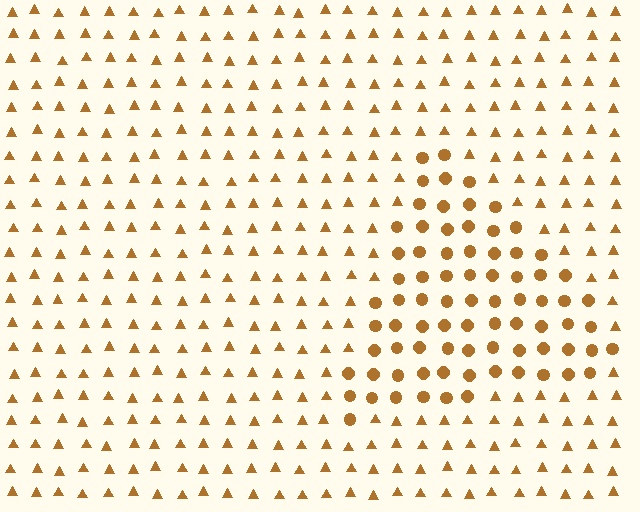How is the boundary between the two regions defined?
The boundary is defined by a change in element shape: circles inside vs. triangles outside. All elements share the same color and spacing.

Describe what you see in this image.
The image is filled with small brown elements arranged in a uniform grid. A triangle-shaped region contains circles, while the surrounding area contains triangles. The boundary is defined purely by the change in element shape.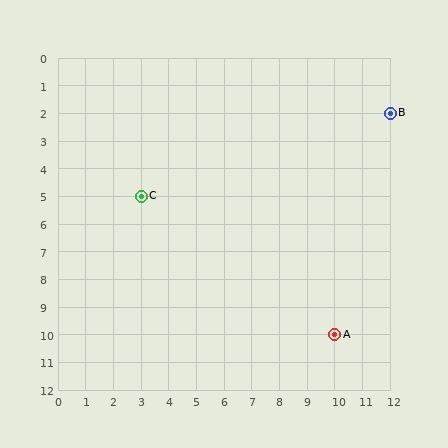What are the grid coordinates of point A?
Point A is at grid coordinates (10, 10).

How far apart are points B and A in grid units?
Points B and A are 2 columns and 8 rows apart (about 8.2 grid units diagonally).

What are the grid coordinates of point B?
Point B is at grid coordinates (12, 2).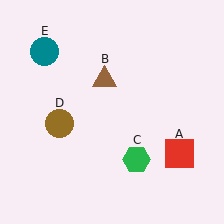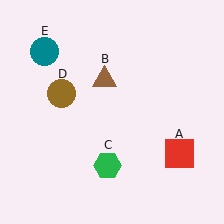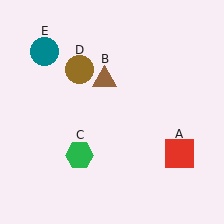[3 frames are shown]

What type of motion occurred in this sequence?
The green hexagon (object C), brown circle (object D) rotated clockwise around the center of the scene.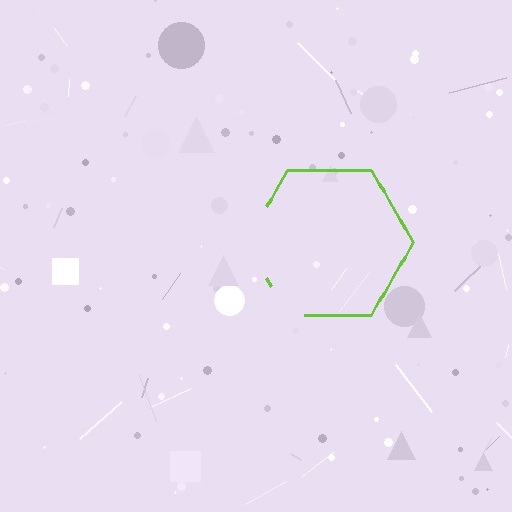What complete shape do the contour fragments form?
The contour fragments form a hexagon.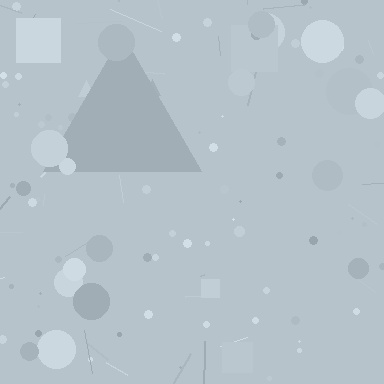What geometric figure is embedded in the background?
A triangle is embedded in the background.